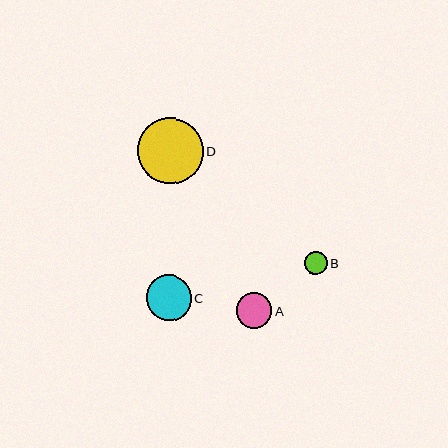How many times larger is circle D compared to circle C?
Circle D is approximately 1.5 times the size of circle C.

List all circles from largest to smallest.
From largest to smallest: D, C, A, B.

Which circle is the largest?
Circle D is the largest with a size of approximately 66 pixels.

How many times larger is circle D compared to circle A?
Circle D is approximately 1.8 times the size of circle A.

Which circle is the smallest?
Circle B is the smallest with a size of approximately 23 pixels.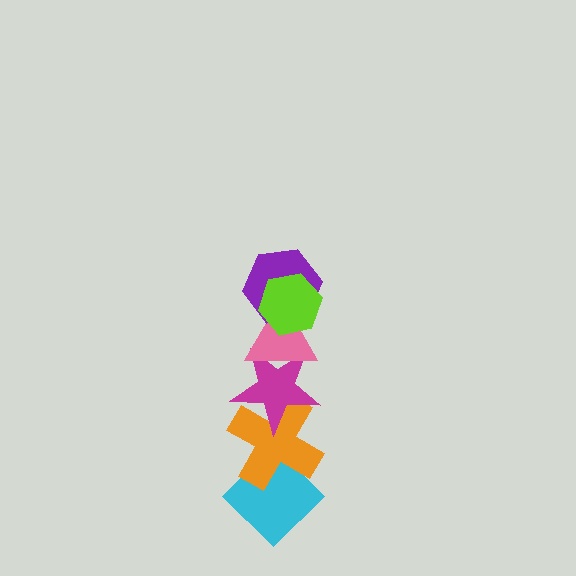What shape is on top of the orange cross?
The magenta star is on top of the orange cross.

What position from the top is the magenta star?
The magenta star is 4th from the top.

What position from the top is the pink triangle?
The pink triangle is 3rd from the top.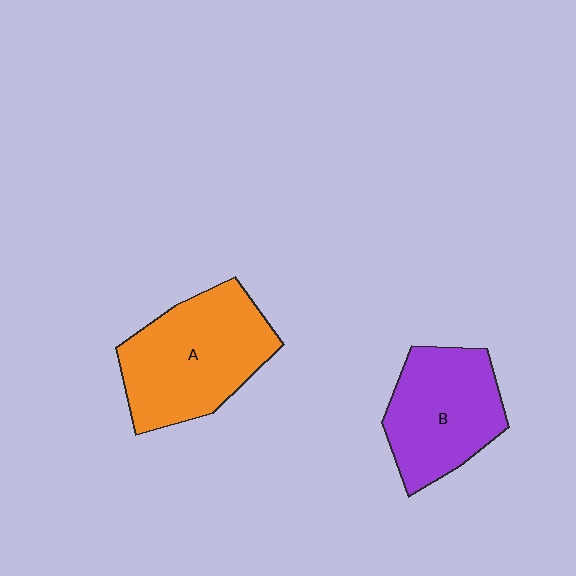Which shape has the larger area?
Shape A (orange).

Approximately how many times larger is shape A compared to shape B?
Approximately 1.2 times.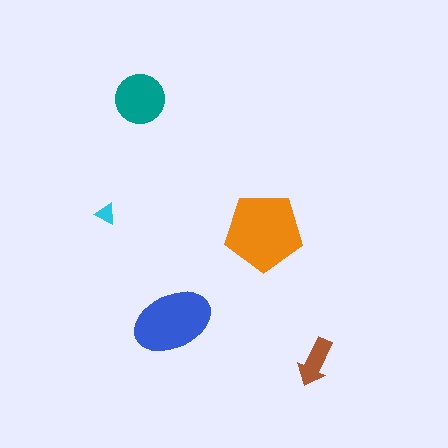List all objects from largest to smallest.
The orange pentagon, the blue ellipse, the teal circle, the brown arrow, the cyan triangle.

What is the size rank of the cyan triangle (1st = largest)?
5th.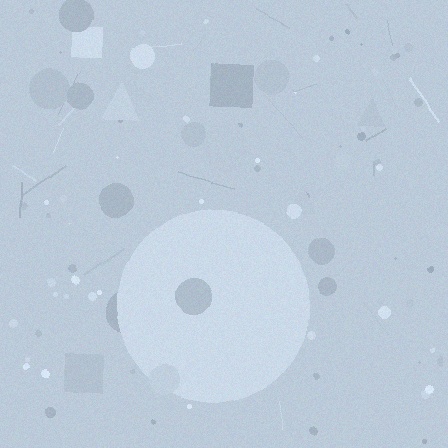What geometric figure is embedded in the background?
A circle is embedded in the background.